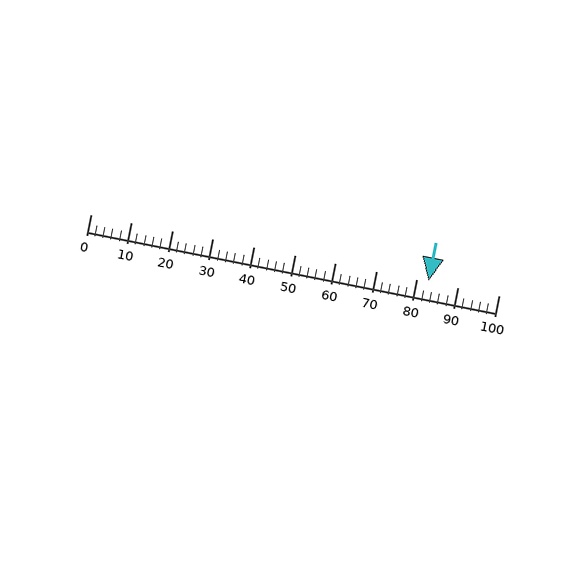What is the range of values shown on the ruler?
The ruler shows values from 0 to 100.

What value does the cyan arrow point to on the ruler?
The cyan arrow points to approximately 83.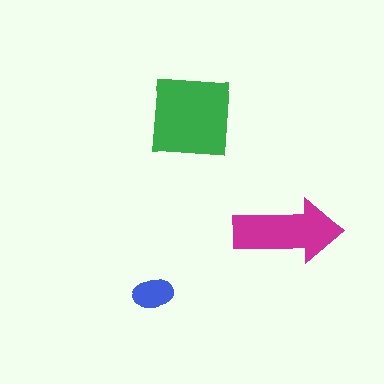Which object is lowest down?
The blue ellipse is bottommost.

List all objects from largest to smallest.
The green square, the magenta arrow, the blue ellipse.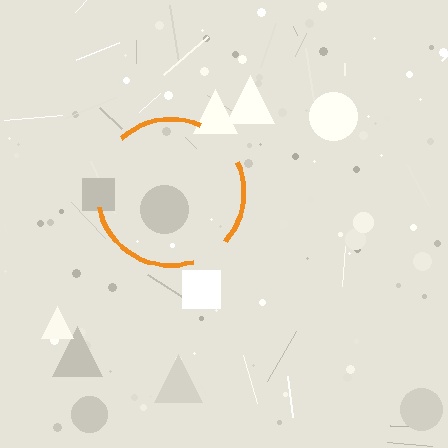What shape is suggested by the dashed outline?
The dashed outline suggests a circle.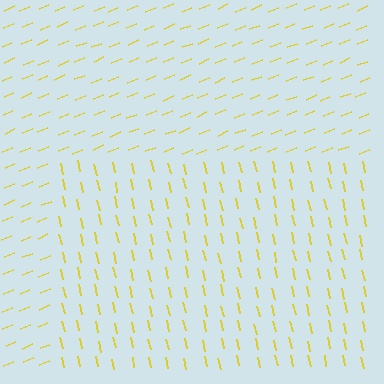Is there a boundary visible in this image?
Yes, there is a texture boundary formed by a change in line orientation.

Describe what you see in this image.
The image is filled with small yellow line segments. A rectangle region in the image has lines oriented differently from the surrounding lines, creating a visible texture boundary.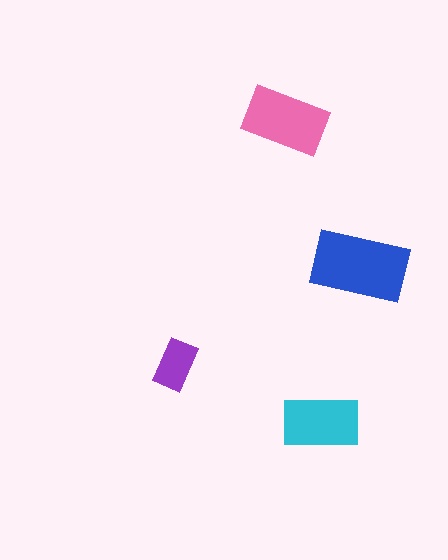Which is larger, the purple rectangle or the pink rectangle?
The pink one.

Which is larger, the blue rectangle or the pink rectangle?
The blue one.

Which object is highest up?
The pink rectangle is topmost.